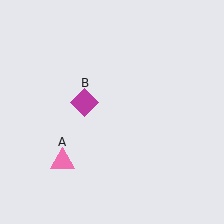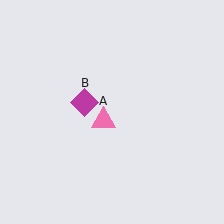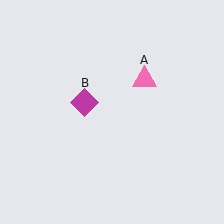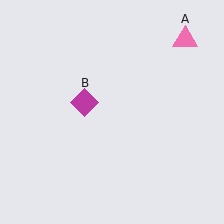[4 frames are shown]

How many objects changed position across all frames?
1 object changed position: pink triangle (object A).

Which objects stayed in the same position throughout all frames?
Magenta diamond (object B) remained stationary.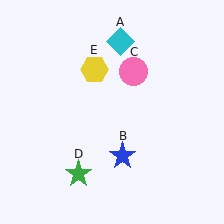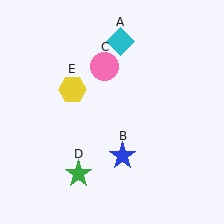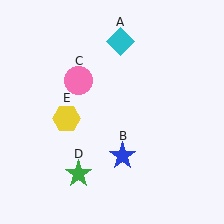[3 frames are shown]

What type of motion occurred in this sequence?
The pink circle (object C), yellow hexagon (object E) rotated counterclockwise around the center of the scene.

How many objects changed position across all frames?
2 objects changed position: pink circle (object C), yellow hexagon (object E).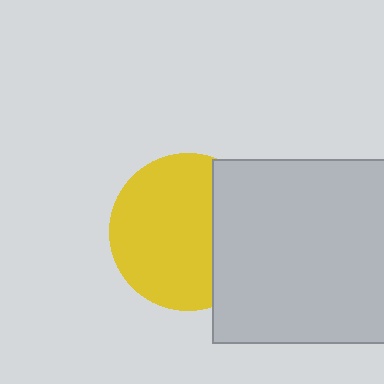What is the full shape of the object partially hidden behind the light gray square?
The partially hidden object is a yellow circle.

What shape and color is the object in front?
The object in front is a light gray square.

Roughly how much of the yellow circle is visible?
Most of it is visible (roughly 69%).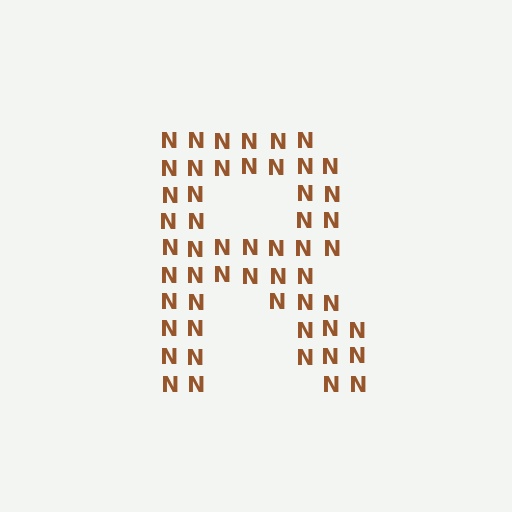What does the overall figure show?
The overall figure shows the letter R.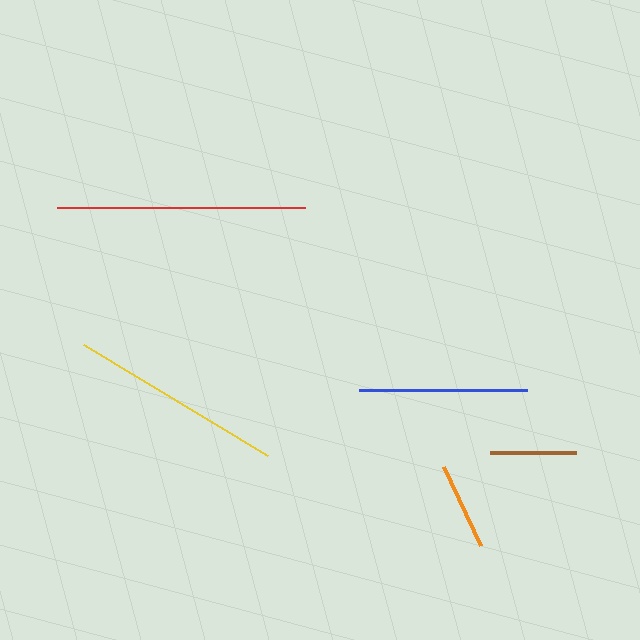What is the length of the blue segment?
The blue segment is approximately 169 pixels long.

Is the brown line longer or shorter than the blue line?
The blue line is longer than the brown line.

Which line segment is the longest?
The red line is the longest at approximately 248 pixels.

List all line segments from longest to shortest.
From longest to shortest: red, yellow, blue, orange, brown.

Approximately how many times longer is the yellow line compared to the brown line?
The yellow line is approximately 2.5 times the length of the brown line.